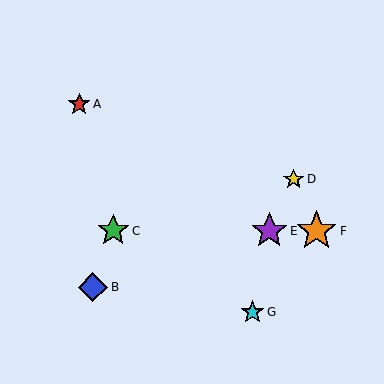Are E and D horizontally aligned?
No, E is at y≈231 and D is at y≈179.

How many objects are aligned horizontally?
3 objects (C, E, F) are aligned horizontally.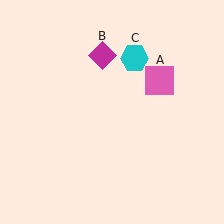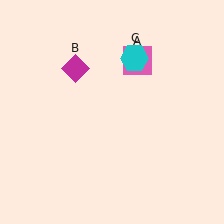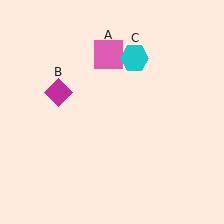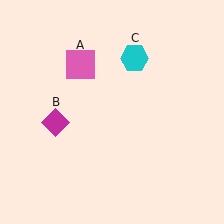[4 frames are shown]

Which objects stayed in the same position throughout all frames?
Cyan hexagon (object C) remained stationary.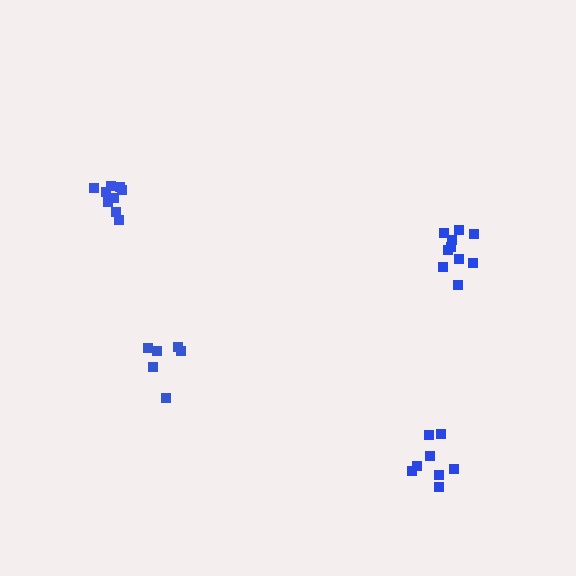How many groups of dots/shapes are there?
There are 4 groups.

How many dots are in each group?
Group 1: 10 dots, Group 2: 9 dots, Group 3: 6 dots, Group 4: 8 dots (33 total).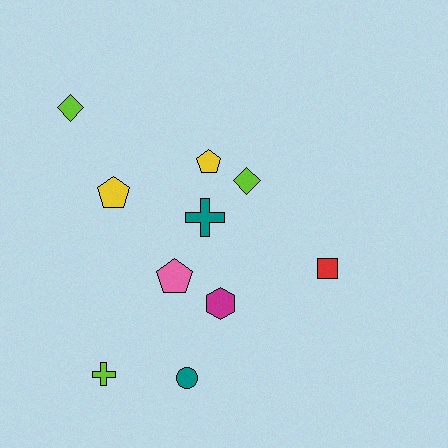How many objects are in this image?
There are 10 objects.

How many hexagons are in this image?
There is 1 hexagon.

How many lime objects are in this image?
There are 3 lime objects.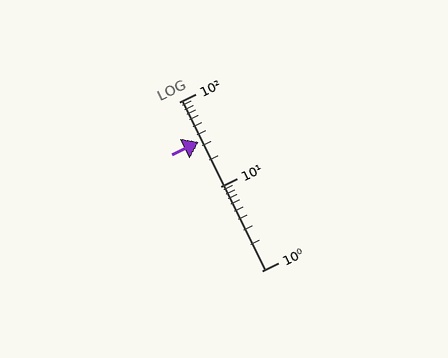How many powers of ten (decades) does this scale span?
The scale spans 2 decades, from 1 to 100.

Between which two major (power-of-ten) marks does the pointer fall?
The pointer is between 10 and 100.